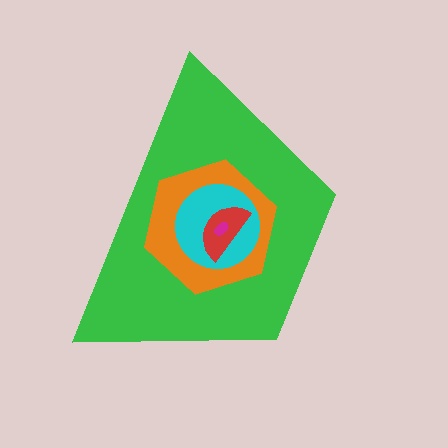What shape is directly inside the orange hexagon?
The cyan circle.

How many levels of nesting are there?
5.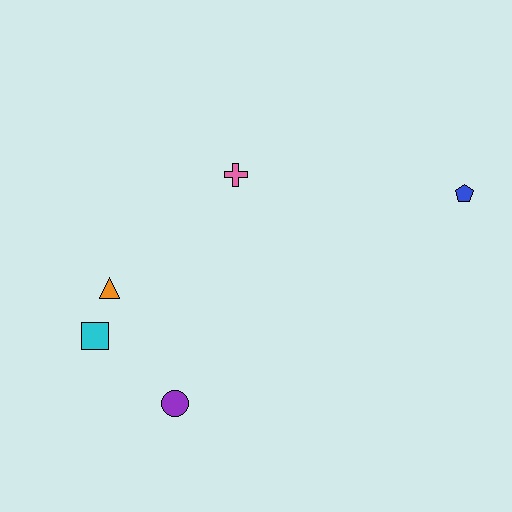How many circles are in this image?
There is 1 circle.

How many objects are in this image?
There are 5 objects.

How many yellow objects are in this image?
There are no yellow objects.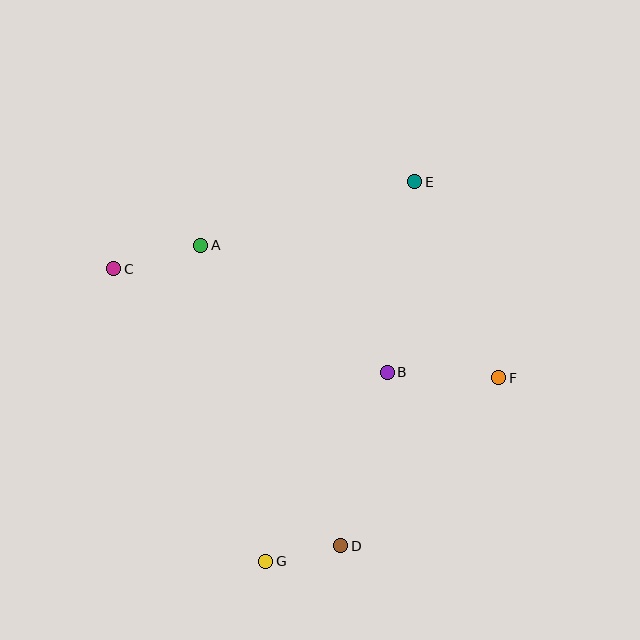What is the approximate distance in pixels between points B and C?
The distance between B and C is approximately 292 pixels.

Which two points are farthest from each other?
Points E and G are farthest from each other.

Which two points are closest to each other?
Points D and G are closest to each other.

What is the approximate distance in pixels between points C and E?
The distance between C and E is approximately 313 pixels.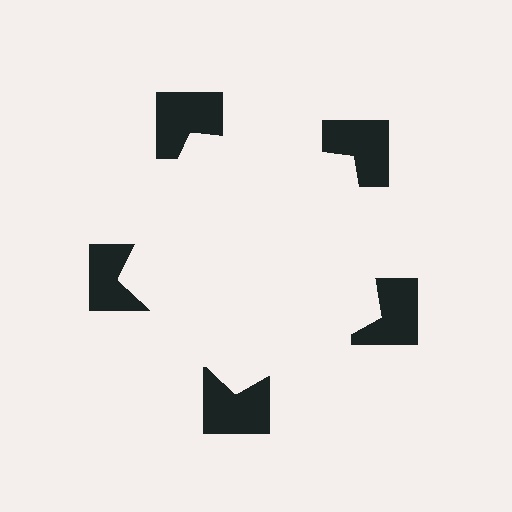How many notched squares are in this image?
There are 5 — one at each vertex of the illusory pentagon.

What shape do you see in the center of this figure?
An illusory pentagon — its edges are inferred from the aligned wedge cuts in the notched squares, not physically drawn.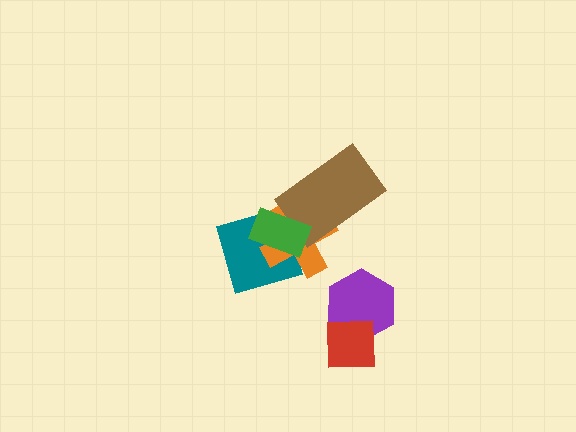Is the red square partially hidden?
No, no other shape covers it.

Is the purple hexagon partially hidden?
Yes, it is partially covered by another shape.